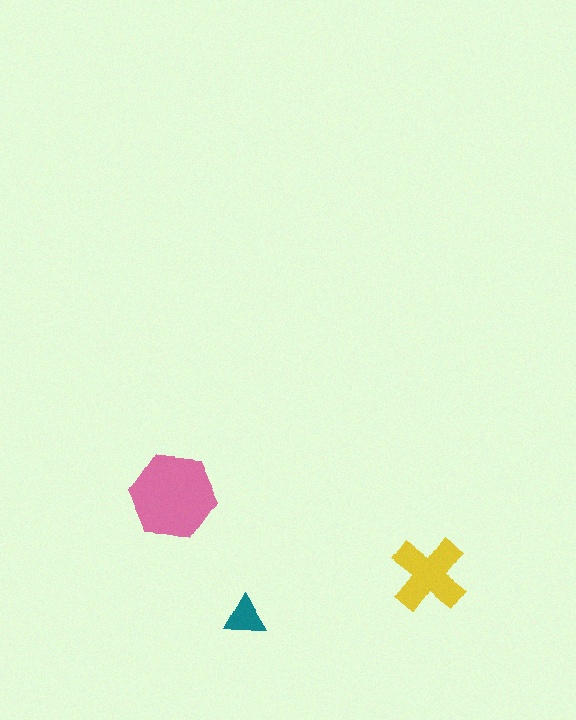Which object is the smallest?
The teal triangle.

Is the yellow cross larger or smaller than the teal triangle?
Larger.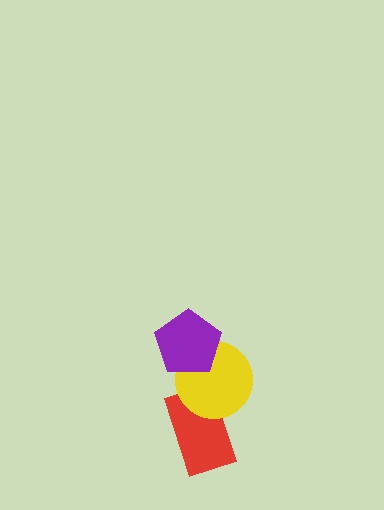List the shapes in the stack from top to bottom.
From top to bottom: the purple pentagon, the yellow circle, the red rectangle.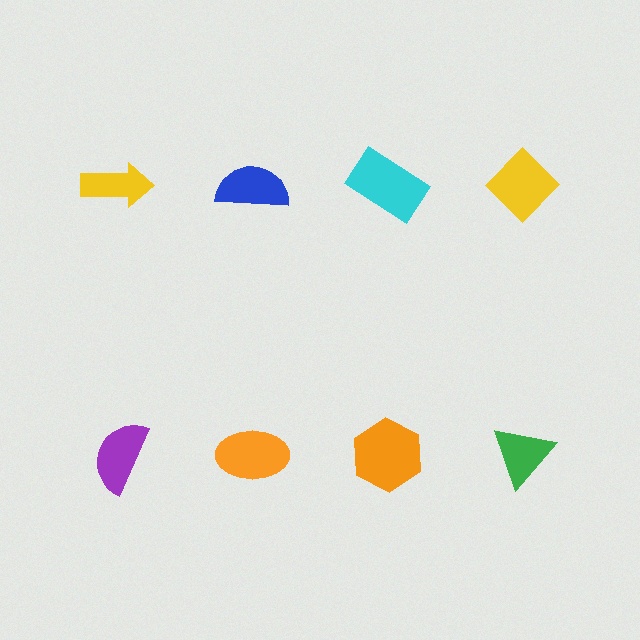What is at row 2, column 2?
An orange ellipse.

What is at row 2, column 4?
A green triangle.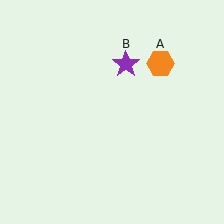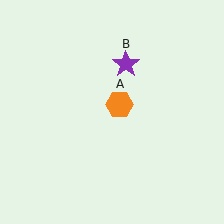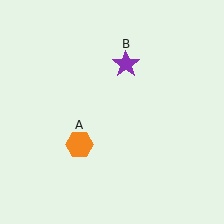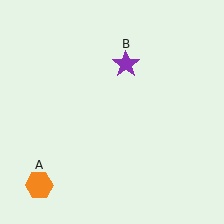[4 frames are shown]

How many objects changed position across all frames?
1 object changed position: orange hexagon (object A).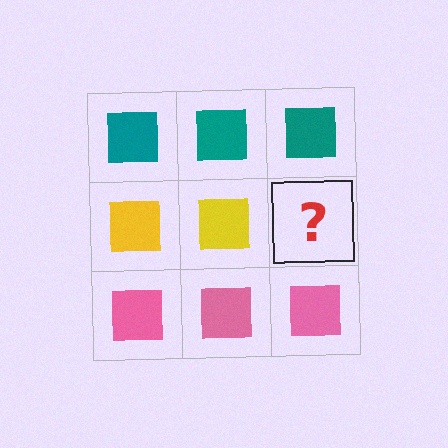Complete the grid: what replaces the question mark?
The question mark should be replaced with a yellow square.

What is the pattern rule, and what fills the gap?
The rule is that each row has a consistent color. The gap should be filled with a yellow square.